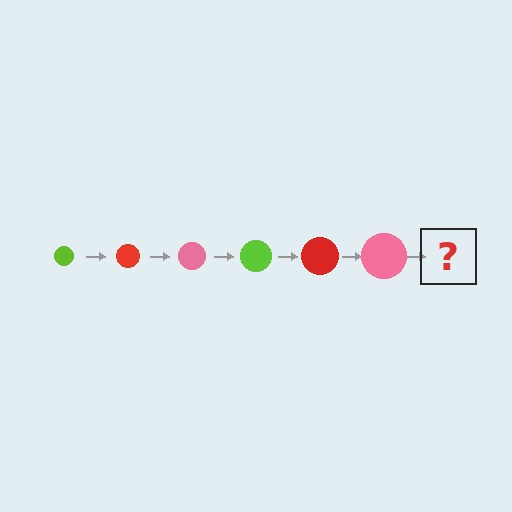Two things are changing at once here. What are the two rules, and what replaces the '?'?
The two rules are that the circle grows larger each step and the color cycles through lime, red, and pink. The '?' should be a lime circle, larger than the previous one.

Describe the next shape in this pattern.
It should be a lime circle, larger than the previous one.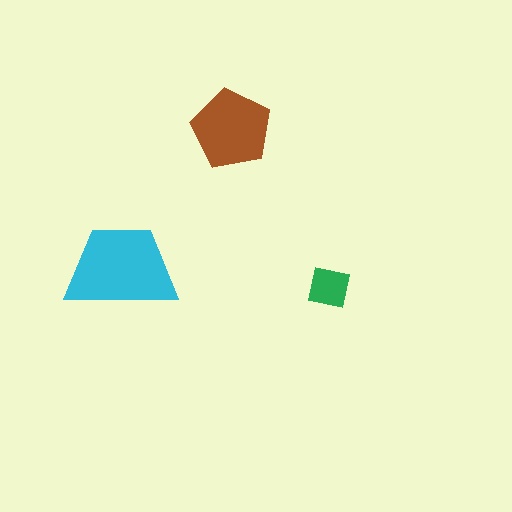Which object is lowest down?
The green square is bottommost.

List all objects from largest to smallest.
The cyan trapezoid, the brown pentagon, the green square.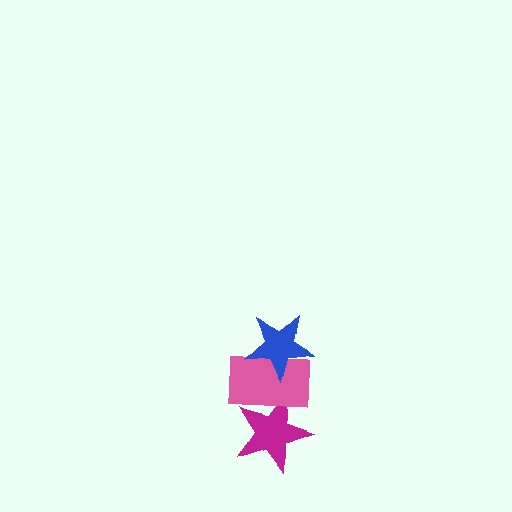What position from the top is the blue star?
The blue star is 1st from the top.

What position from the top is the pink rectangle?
The pink rectangle is 2nd from the top.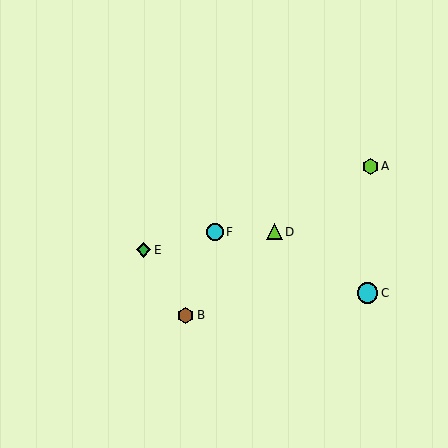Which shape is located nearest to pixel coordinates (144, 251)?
The green diamond (labeled E) at (143, 250) is nearest to that location.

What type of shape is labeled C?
Shape C is a cyan circle.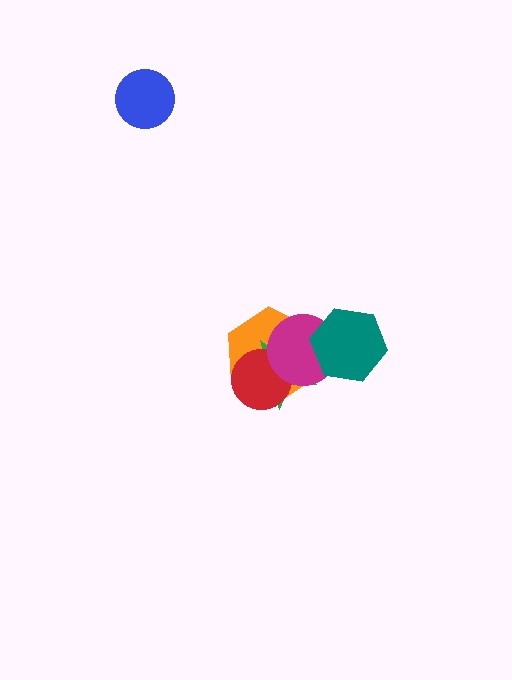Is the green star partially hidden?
Yes, it is partially covered by another shape.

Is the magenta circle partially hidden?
Yes, it is partially covered by another shape.